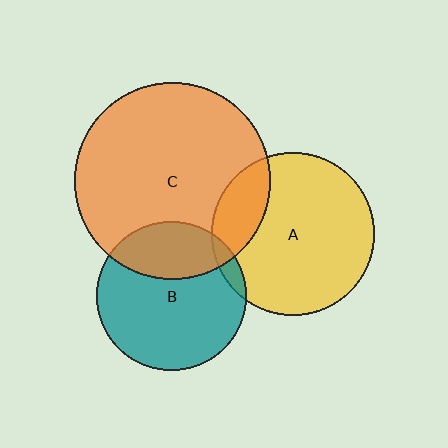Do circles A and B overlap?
Yes.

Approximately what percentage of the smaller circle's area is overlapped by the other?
Approximately 5%.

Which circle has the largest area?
Circle C (orange).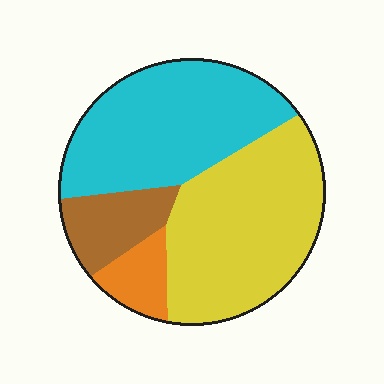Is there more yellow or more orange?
Yellow.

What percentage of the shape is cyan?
Cyan takes up about three eighths (3/8) of the shape.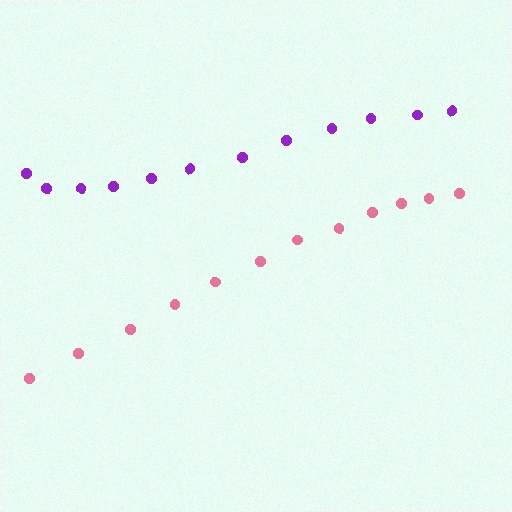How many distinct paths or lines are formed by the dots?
There are 2 distinct paths.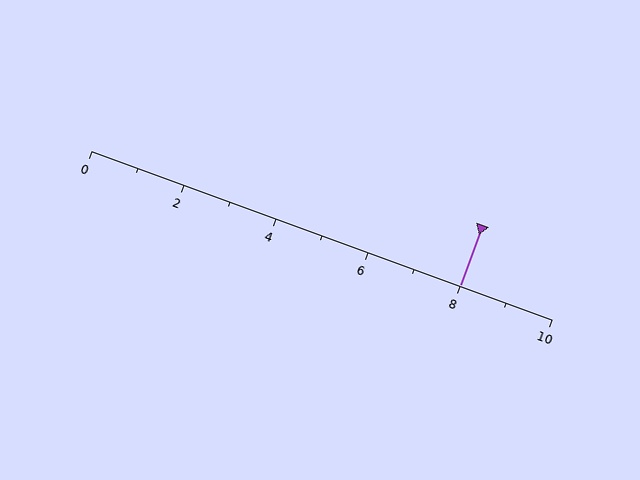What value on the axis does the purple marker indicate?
The marker indicates approximately 8.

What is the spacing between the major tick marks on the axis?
The major ticks are spaced 2 apart.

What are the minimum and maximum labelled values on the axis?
The axis runs from 0 to 10.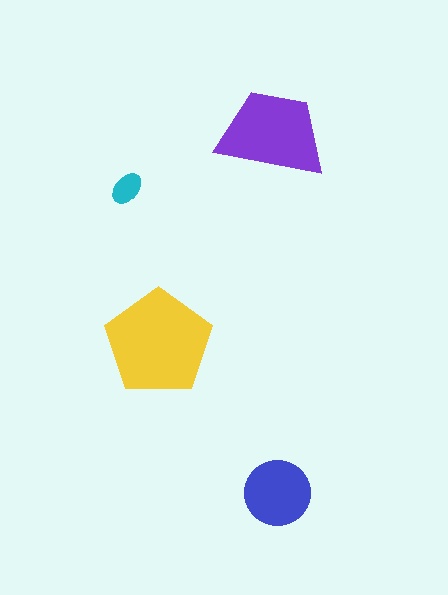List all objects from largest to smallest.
The yellow pentagon, the purple trapezoid, the blue circle, the cyan ellipse.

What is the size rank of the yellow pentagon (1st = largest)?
1st.